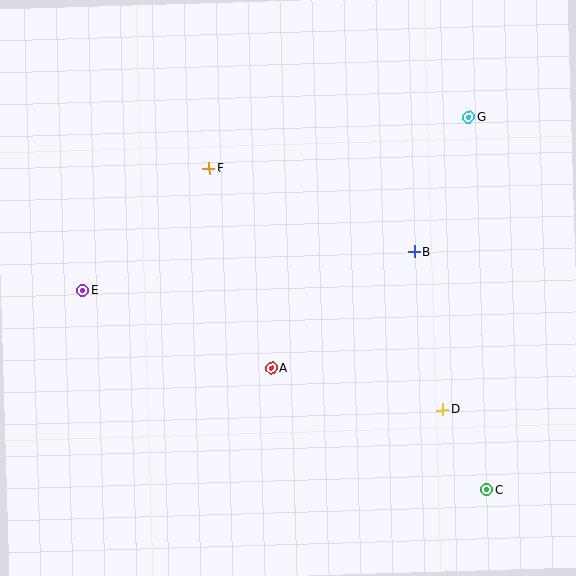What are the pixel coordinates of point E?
Point E is at (83, 290).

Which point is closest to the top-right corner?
Point G is closest to the top-right corner.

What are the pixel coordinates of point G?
Point G is at (469, 117).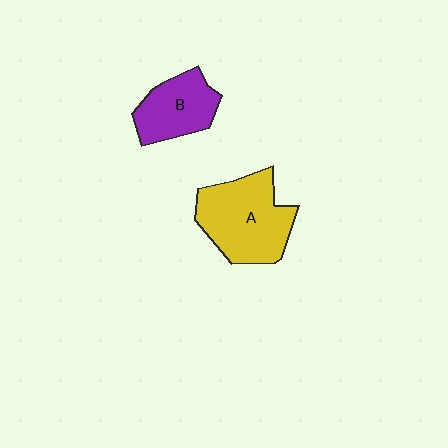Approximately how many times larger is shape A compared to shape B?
Approximately 1.5 times.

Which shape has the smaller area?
Shape B (purple).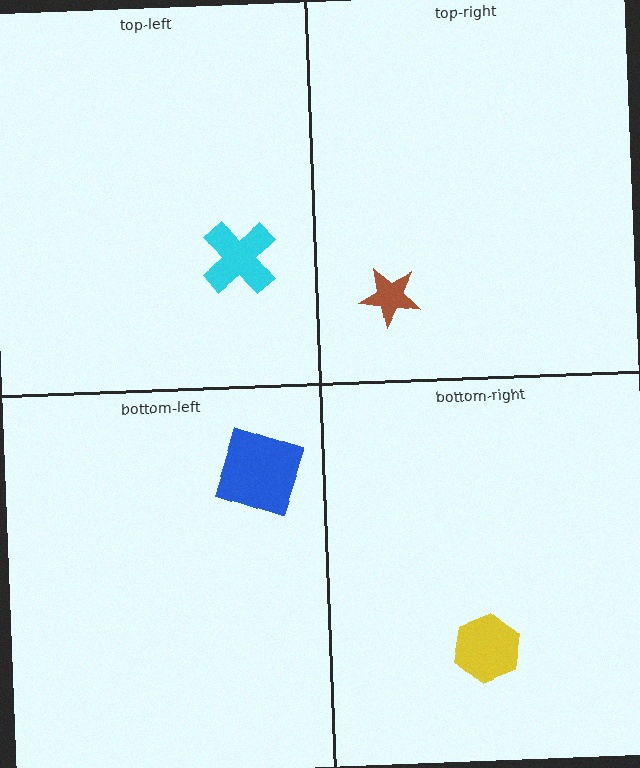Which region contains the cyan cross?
The top-left region.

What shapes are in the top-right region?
The brown star.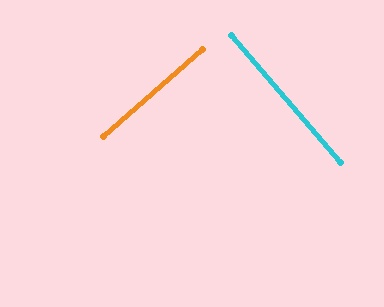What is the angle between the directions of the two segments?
Approximately 89 degrees.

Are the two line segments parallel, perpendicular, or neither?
Perpendicular — they meet at approximately 89°.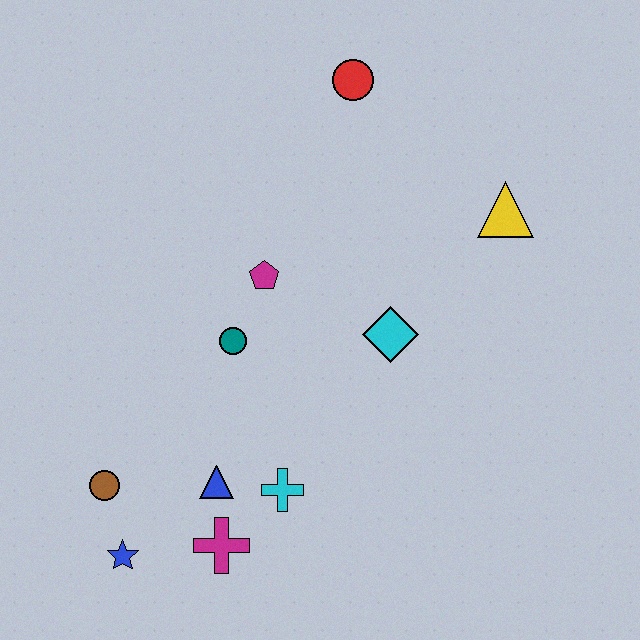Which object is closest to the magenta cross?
The blue triangle is closest to the magenta cross.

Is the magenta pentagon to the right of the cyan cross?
No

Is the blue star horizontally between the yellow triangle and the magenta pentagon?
No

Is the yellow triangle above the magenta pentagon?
Yes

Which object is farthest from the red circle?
The blue star is farthest from the red circle.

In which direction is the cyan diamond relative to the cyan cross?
The cyan diamond is above the cyan cross.